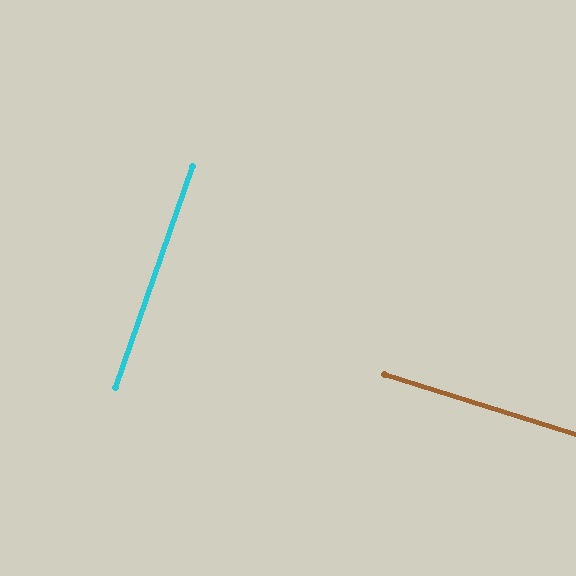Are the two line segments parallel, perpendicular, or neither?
Perpendicular — they meet at approximately 88°.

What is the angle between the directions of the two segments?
Approximately 88 degrees.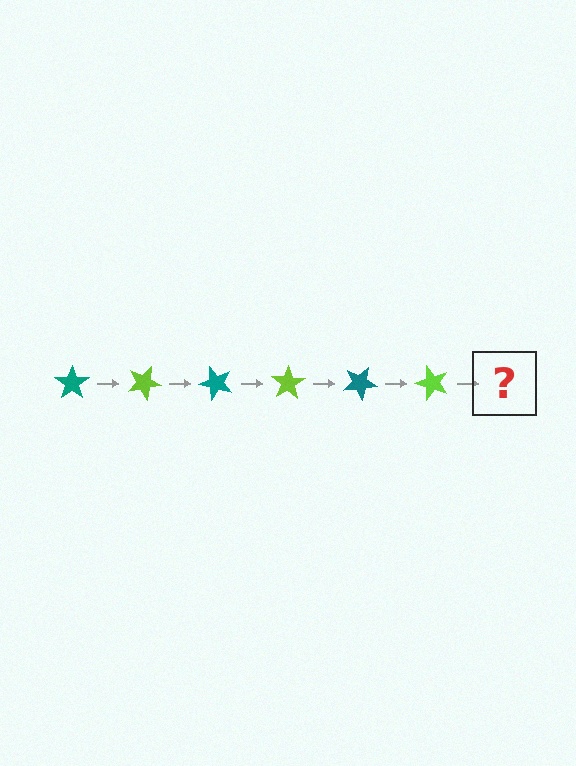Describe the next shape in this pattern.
It should be a teal star, rotated 150 degrees from the start.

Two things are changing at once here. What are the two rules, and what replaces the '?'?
The two rules are that it rotates 25 degrees each step and the color cycles through teal and lime. The '?' should be a teal star, rotated 150 degrees from the start.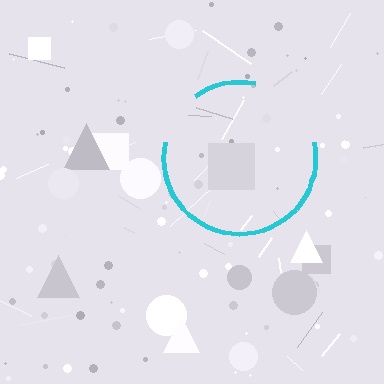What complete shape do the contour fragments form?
The contour fragments form a circle.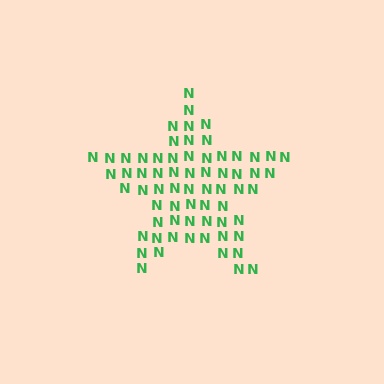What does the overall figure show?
The overall figure shows a star.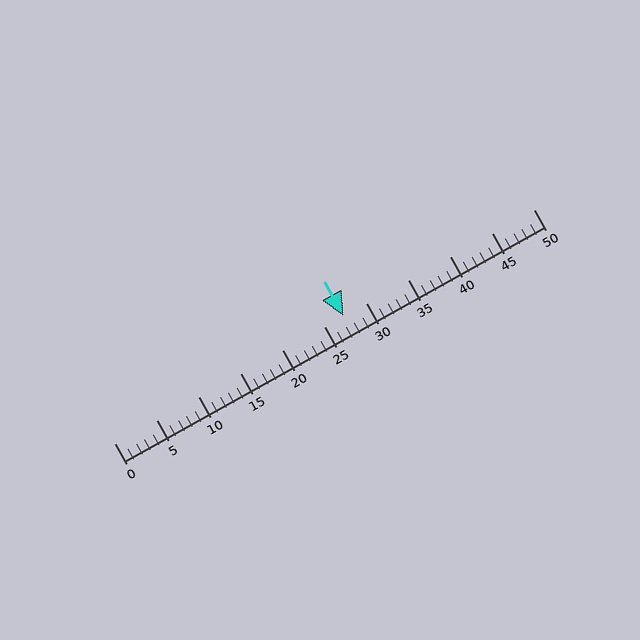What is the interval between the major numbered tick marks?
The major tick marks are spaced 5 units apart.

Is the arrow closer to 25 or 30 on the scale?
The arrow is closer to 25.